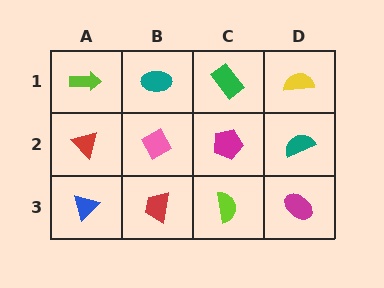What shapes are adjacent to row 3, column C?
A magenta pentagon (row 2, column C), a red trapezoid (row 3, column B), a magenta ellipse (row 3, column D).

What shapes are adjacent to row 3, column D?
A teal semicircle (row 2, column D), a lime semicircle (row 3, column C).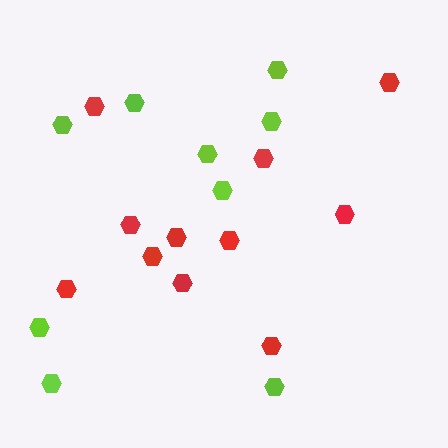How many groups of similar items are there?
There are 2 groups: one group of red hexagons (11) and one group of lime hexagons (9).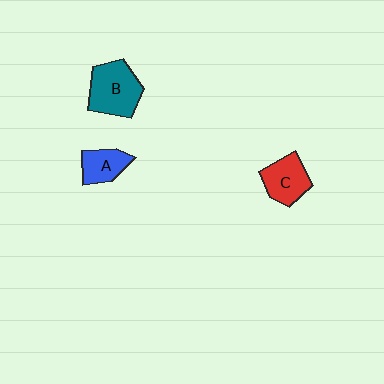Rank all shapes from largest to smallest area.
From largest to smallest: B (teal), C (red), A (blue).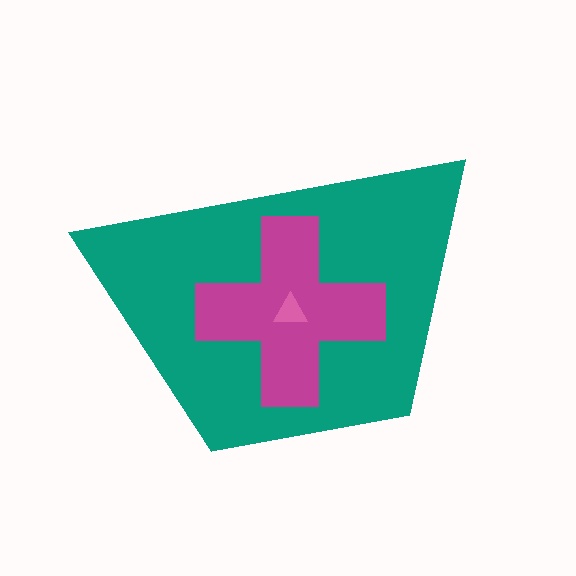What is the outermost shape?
The teal trapezoid.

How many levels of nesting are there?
3.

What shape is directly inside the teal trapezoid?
The magenta cross.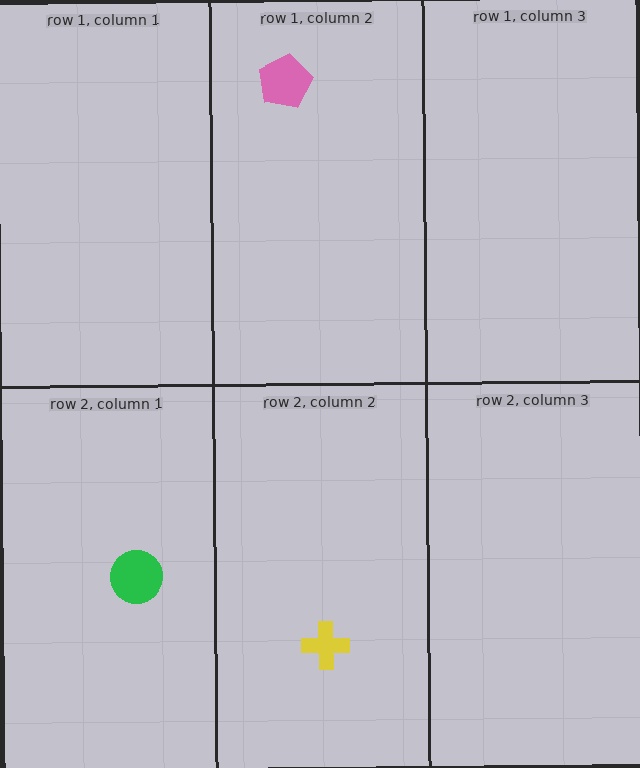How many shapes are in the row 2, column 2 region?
1.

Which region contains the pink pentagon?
The row 1, column 2 region.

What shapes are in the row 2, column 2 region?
The yellow cross.